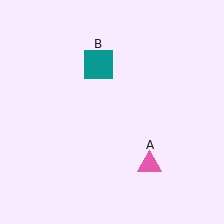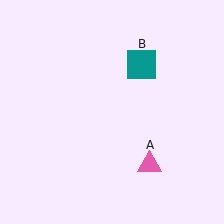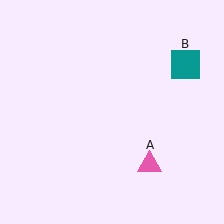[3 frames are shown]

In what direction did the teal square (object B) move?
The teal square (object B) moved right.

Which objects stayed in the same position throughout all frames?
Pink triangle (object A) remained stationary.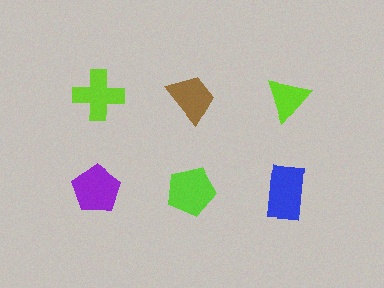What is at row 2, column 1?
A purple pentagon.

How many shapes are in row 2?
3 shapes.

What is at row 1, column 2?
A brown trapezoid.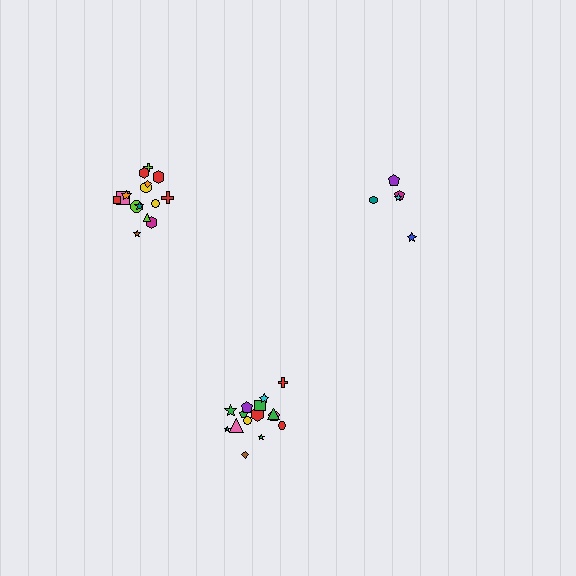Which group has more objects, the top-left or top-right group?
The top-left group.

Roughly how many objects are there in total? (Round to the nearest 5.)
Roughly 35 objects in total.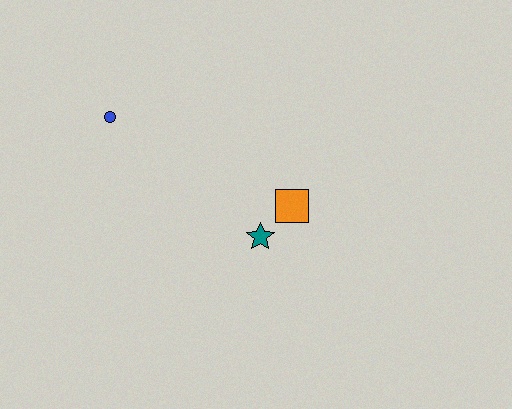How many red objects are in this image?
There are no red objects.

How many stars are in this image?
There is 1 star.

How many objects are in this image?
There are 3 objects.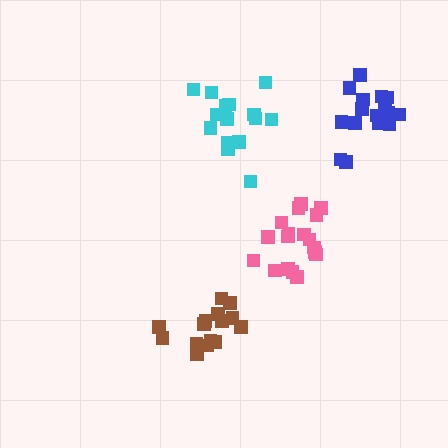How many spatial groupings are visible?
There are 4 spatial groupings.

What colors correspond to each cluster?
The clusters are colored: cyan, brown, blue, pink.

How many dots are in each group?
Group 1: 15 dots, Group 2: 15 dots, Group 3: 16 dots, Group 4: 18 dots (64 total).